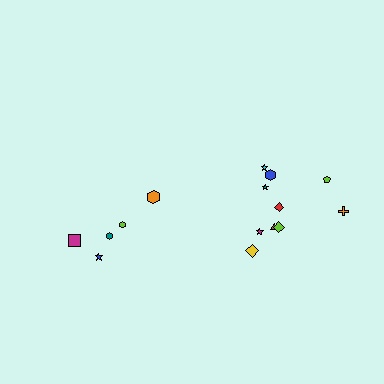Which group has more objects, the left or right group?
The right group.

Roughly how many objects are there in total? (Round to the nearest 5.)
Roughly 15 objects in total.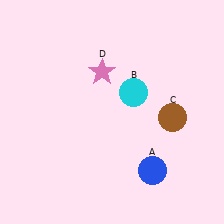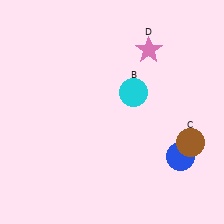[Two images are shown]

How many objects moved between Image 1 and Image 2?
3 objects moved between the two images.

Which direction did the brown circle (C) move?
The brown circle (C) moved down.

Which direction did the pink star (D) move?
The pink star (D) moved right.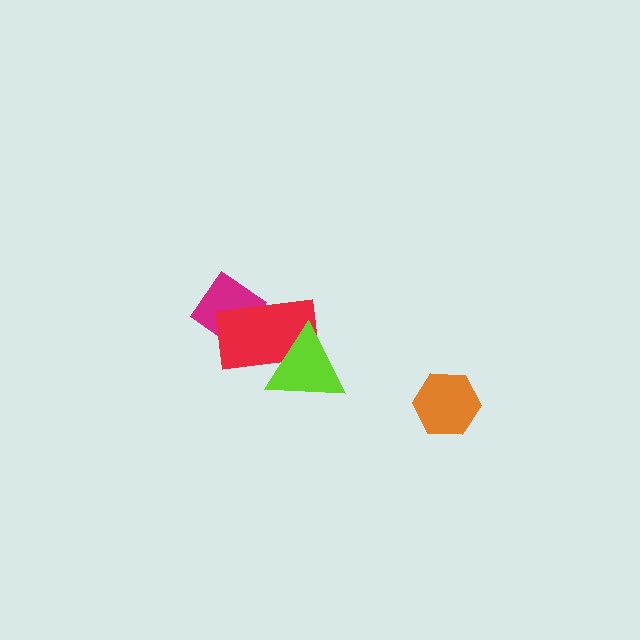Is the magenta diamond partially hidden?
Yes, it is partially covered by another shape.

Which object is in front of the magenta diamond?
The red rectangle is in front of the magenta diamond.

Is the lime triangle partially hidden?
No, no other shape covers it.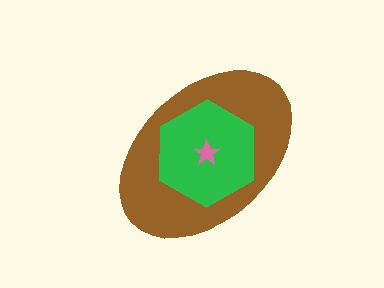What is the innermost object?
The pink star.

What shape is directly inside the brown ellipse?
The green hexagon.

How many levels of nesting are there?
3.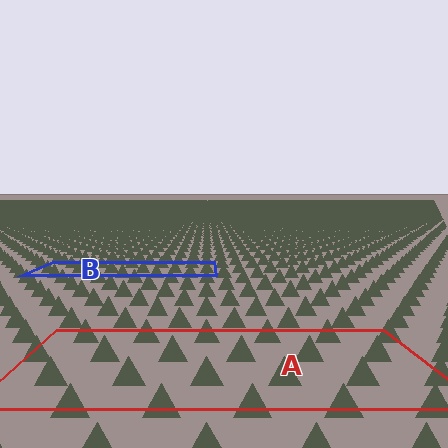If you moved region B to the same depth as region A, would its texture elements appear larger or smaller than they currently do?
They would appear larger. At a closer depth, the same texture elements are projected at a bigger on-screen size.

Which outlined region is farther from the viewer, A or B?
Region B is farther from the viewer — the texture elements inside it appear smaller and more densely packed.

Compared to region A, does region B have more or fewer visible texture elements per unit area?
Region B has more texture elements per unit area — they are packed more densely because it is farther away.